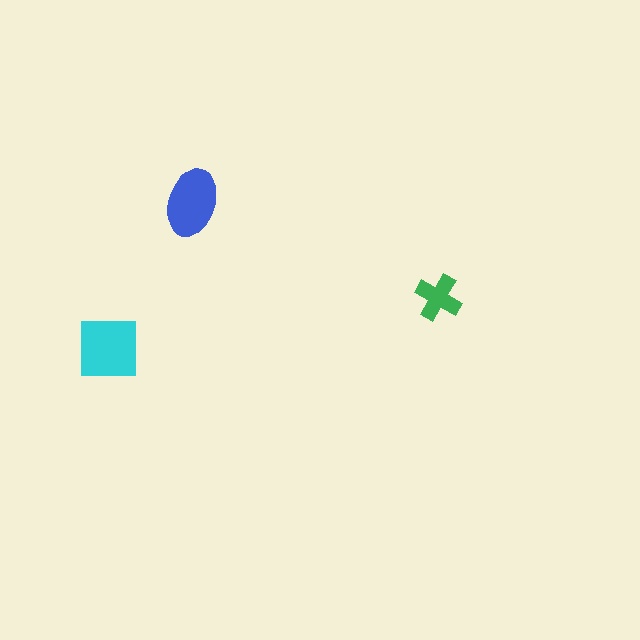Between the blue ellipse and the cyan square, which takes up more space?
The cyan square.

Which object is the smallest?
The green cross.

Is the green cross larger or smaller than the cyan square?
Smaller.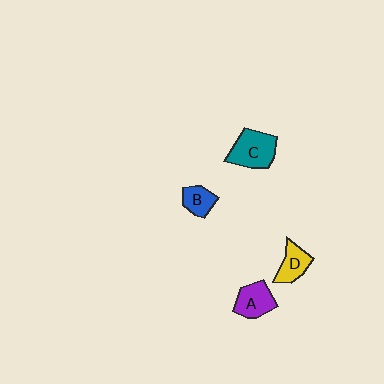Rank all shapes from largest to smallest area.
From largest to smallest: C (teal), A (purple), D (yellow), B (blue).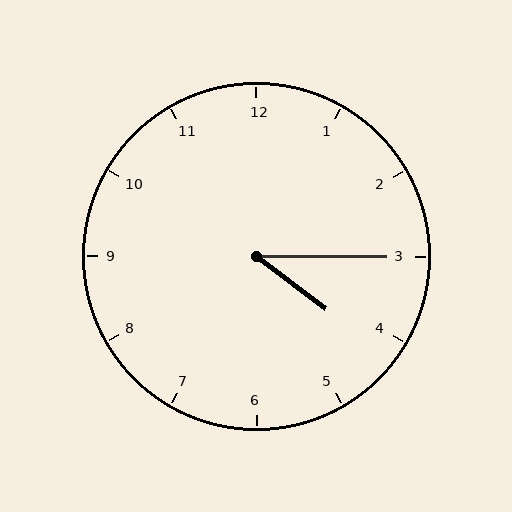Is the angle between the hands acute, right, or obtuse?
It is acute.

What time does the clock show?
4:15.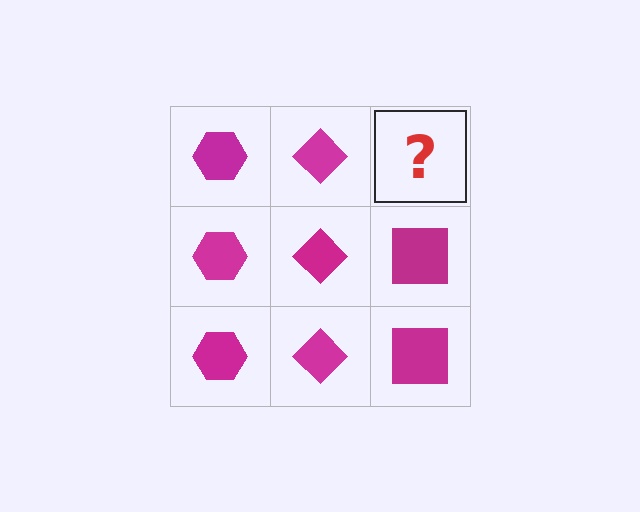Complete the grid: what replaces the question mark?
The question mark should be replaced with a magenta square.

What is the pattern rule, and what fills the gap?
The rule is that each column has a consistent shape. The gap should be filled with a magenta square.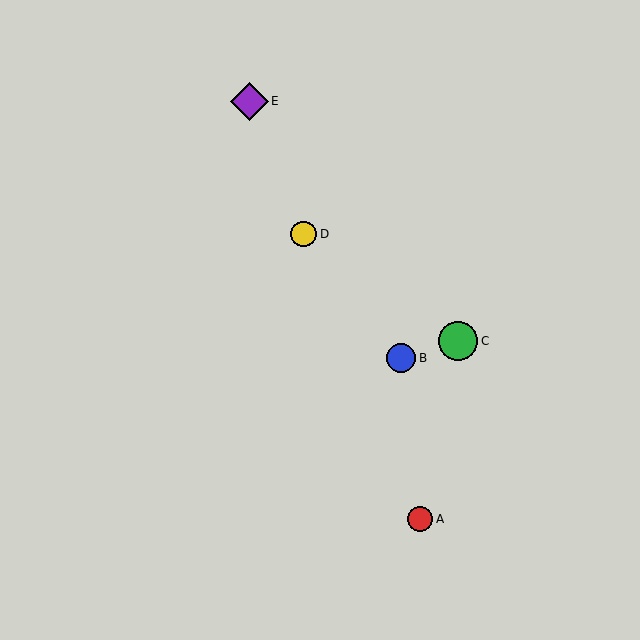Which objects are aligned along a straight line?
Objects A, D, E are aligned along a straight line.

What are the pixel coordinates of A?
Object A is at (420, 519).